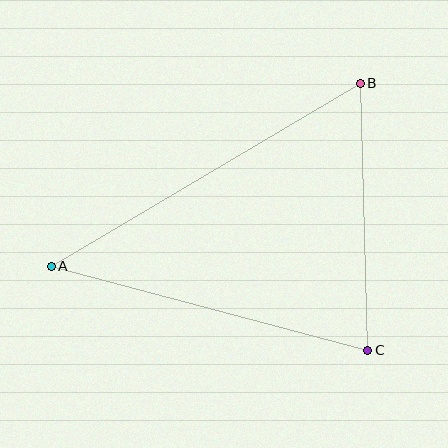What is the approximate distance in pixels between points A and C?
The distance between A and C is approximately 328 pixels.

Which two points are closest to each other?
Points B and C are closest to each other.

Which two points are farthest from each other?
Points A and B are farthest from each other.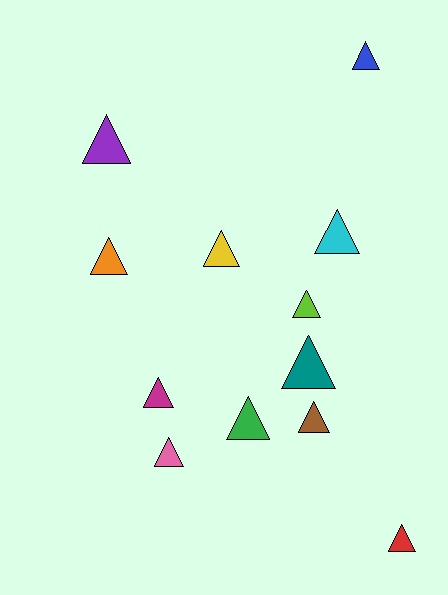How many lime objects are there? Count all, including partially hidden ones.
There is 1 lime object.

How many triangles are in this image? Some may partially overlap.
There are 12 triangles.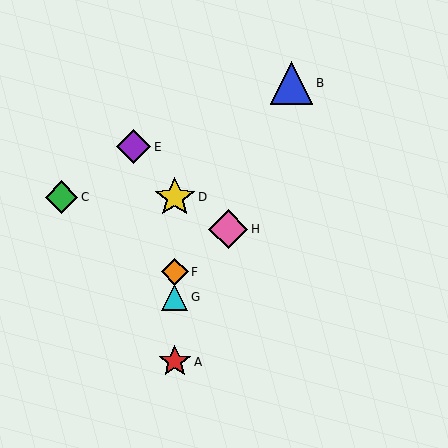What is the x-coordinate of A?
Object A is at x≈175.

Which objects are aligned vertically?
Objects A, D, F, G are aligned vertically.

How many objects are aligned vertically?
4 objects (A, D, F, G) are aligned vertically.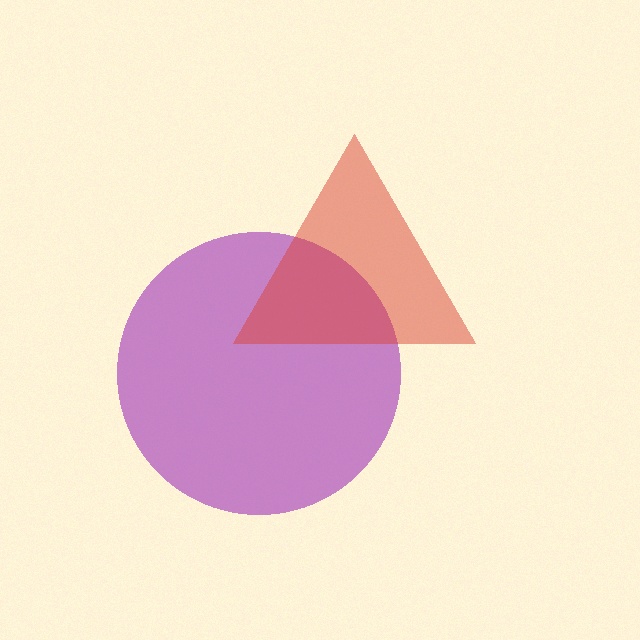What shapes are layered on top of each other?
The layered shapes are: a purple circle, a red triangle.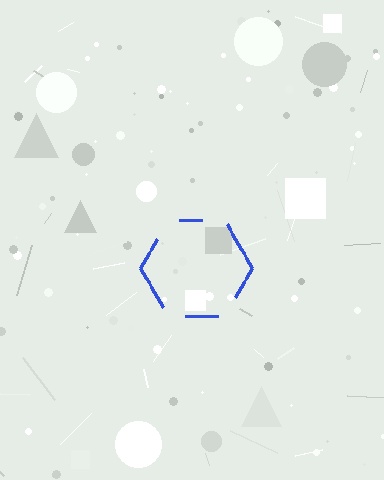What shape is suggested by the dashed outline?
The dashed outline suggests a hexagon.